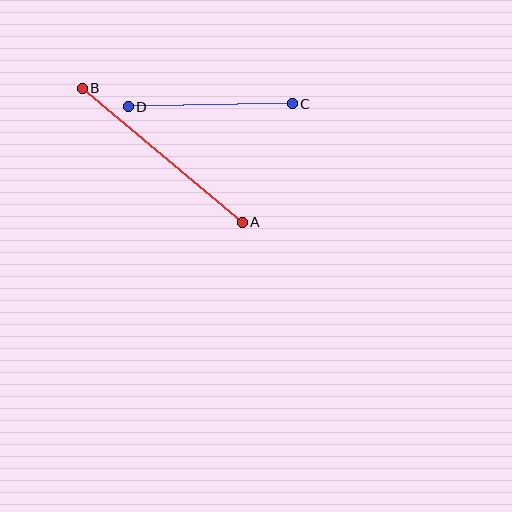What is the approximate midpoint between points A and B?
The midpoint is at approximately (162, 155) pixels.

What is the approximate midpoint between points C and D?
The midpoint is at approximately (210, 105) pixels.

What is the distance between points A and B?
The distance is approximately 209 pixels.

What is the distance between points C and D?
The distance is approximately 164 pixels.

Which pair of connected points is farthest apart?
Points A and B are farthest apart.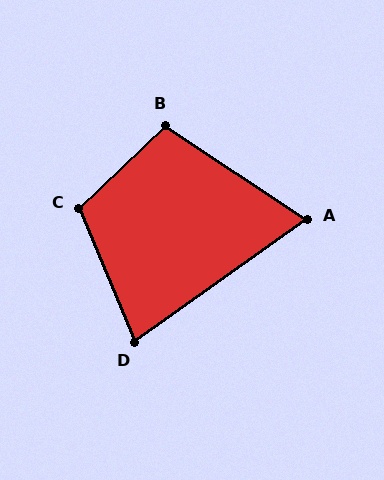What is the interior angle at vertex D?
Approximately 77 degrees (acute).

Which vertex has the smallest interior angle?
A, at approximately 69 degrees.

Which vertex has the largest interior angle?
C, at approximately 111 degrees.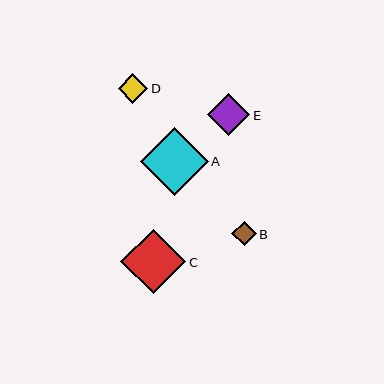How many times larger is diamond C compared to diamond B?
Diamond C is approximately 2.7 times the size of diamond B.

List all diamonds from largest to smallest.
From largest to smallest: A, C, E, D, B.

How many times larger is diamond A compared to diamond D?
Diamond A is approximately 2.3 times the size of diamond D.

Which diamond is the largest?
Diamond A is the largest with a size of approximately 68 pixels.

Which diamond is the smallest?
Diamond B is the smallest with a size of approximately 24 pixels.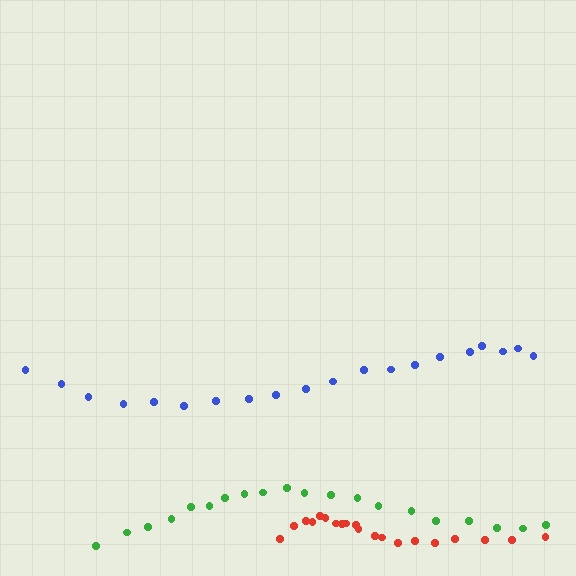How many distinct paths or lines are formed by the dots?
There are 3 distinct paths.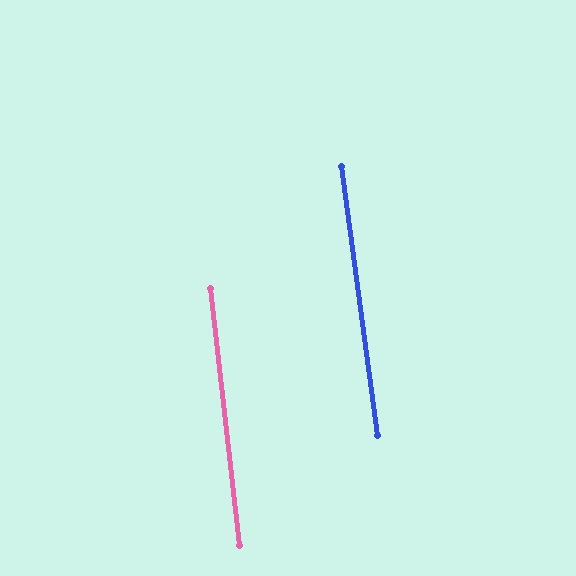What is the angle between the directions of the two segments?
Approximately 1 degree.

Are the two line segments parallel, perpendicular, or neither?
Parallel — their directions differ by only 1.3°.